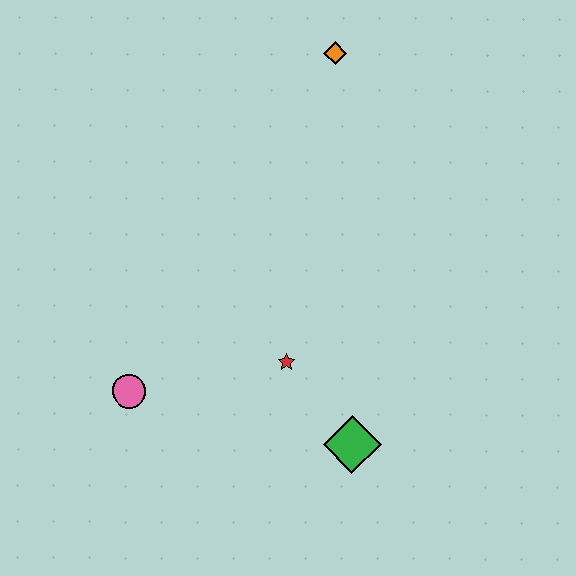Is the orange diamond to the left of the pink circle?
No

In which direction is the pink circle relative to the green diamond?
The pink circle is to the left of the green diamond.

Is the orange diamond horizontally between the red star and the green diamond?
Yes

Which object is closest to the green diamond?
The red star is closest to the green diamond.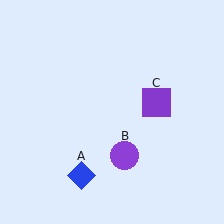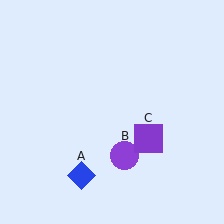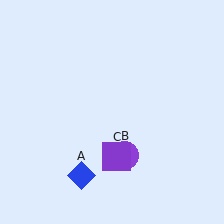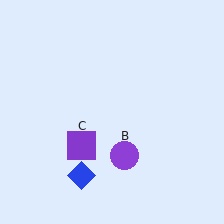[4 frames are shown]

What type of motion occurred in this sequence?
The purple square (object C) rotated clockwise around the center of the scene.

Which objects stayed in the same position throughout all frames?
Blue diamond (object A) and purple circle (object B) remained stationary.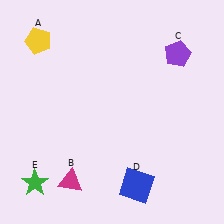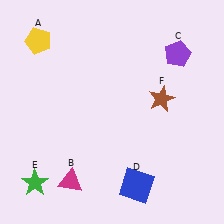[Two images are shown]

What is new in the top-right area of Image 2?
A brown star (F) was added in the top-right area of Image 2.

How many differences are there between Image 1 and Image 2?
There is 1 difference between the two images.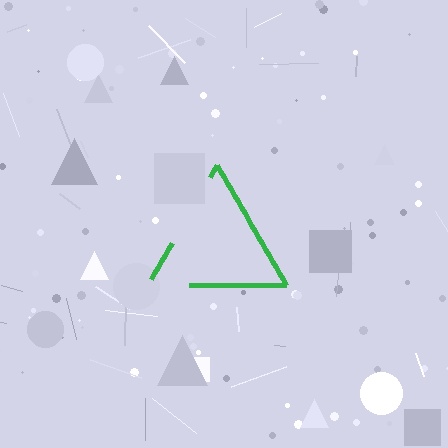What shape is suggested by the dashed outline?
The dashed outline suggests a triangle.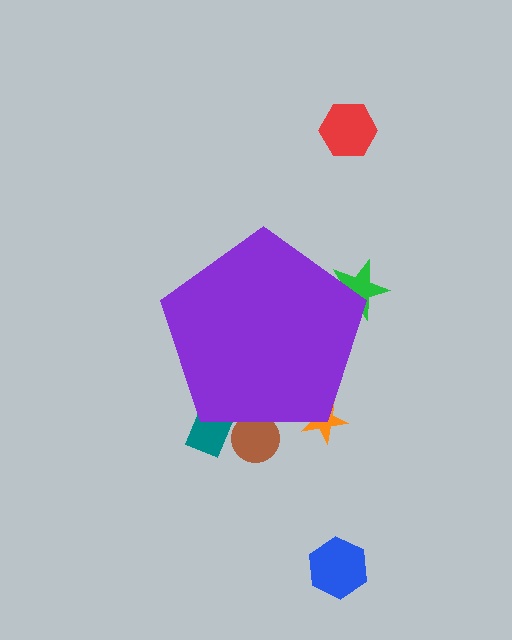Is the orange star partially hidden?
Yes, the orange star is partially hidden behind the purple pentagon.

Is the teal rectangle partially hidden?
Yes, the teal rectangle is partially hidden behind the purple pentagon.